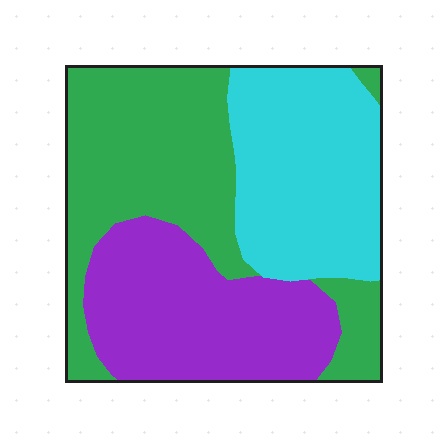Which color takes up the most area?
Green, at roughly 40%.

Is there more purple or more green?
Green.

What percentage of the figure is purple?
Purple takes up between a sixth and a third of the figure.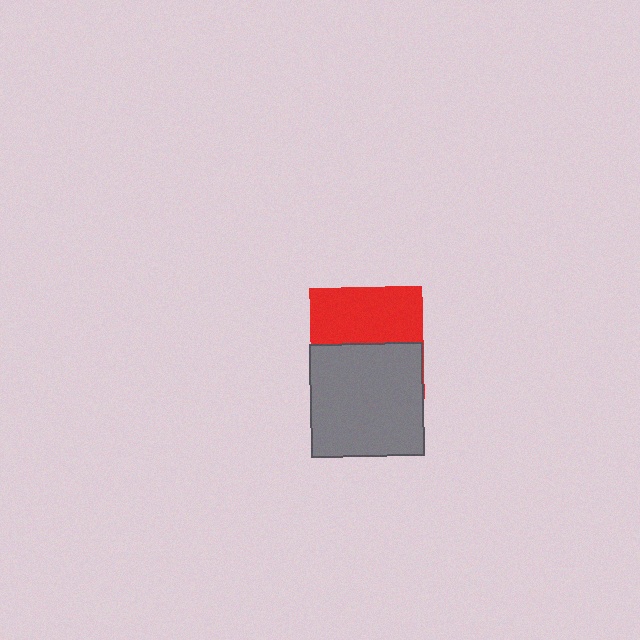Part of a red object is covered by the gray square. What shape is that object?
It is a square.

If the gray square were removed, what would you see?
You would see the complete red square.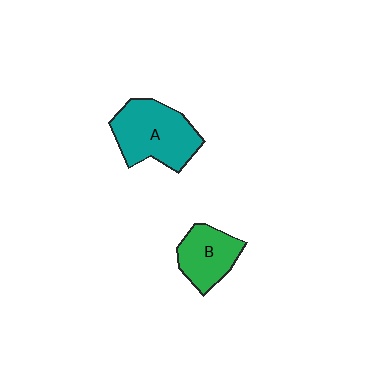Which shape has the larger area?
Shape A (teal).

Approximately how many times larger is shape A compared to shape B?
Approximately 1.5 times.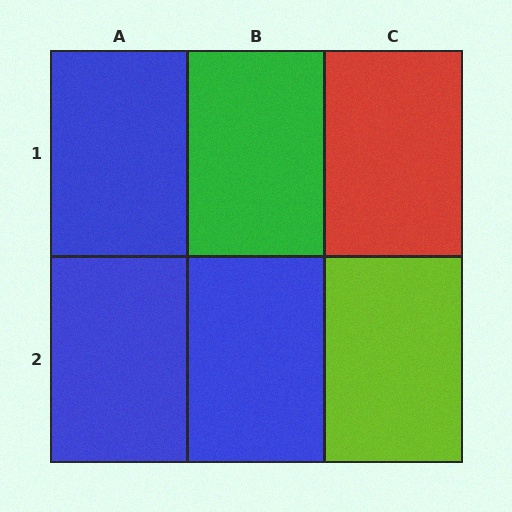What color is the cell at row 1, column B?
Green.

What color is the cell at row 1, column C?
Red.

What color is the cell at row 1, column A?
Blue.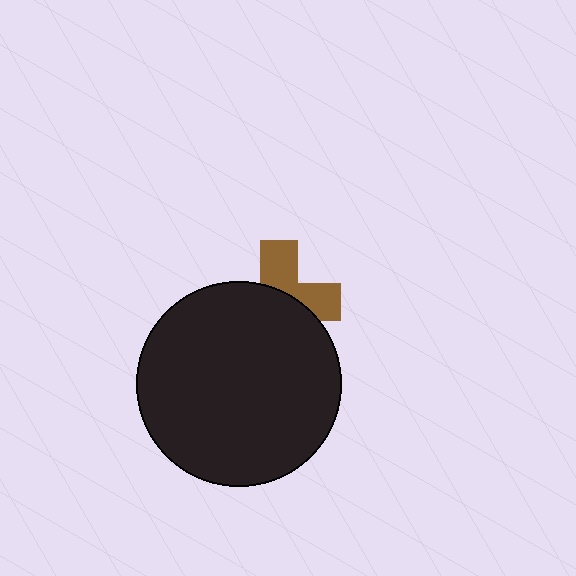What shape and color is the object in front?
The object in front is a black circle.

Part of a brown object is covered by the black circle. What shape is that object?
It is a cross.